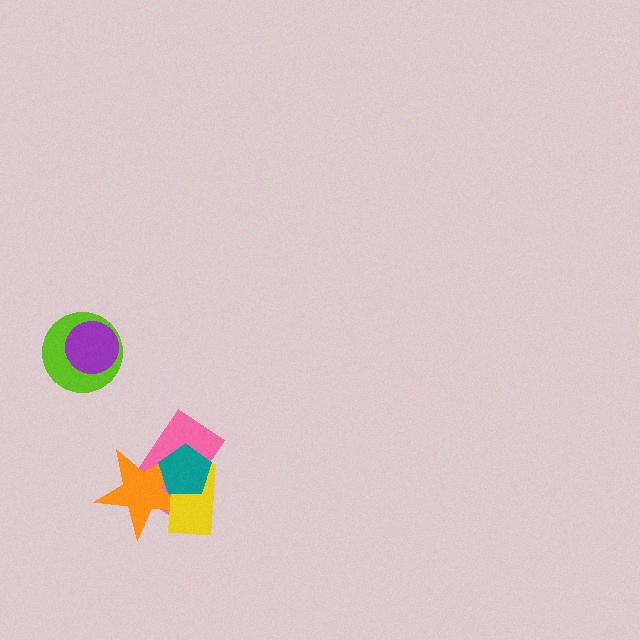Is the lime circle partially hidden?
Yes, it is partially covered by another shape.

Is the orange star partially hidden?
Yes, it is partially covered by another shape.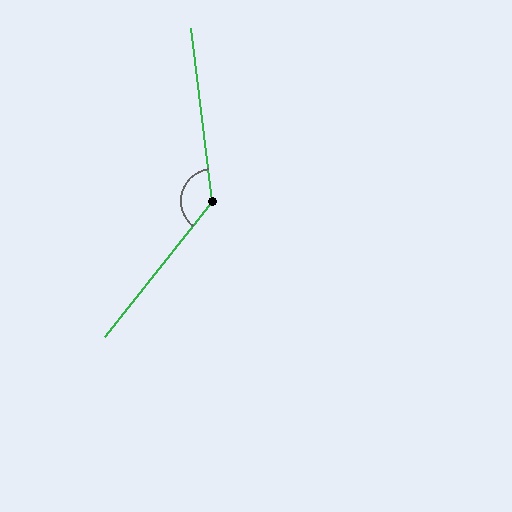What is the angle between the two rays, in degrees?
Approximately 135 degrees.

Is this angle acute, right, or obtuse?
It is obtuse.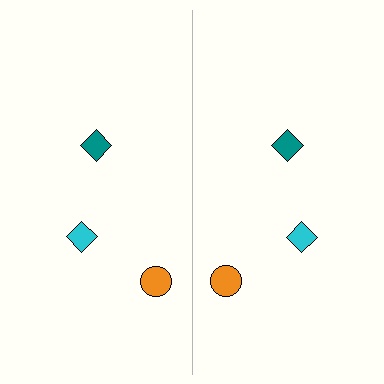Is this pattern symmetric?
Yes, this pattern has bilateral (reflection) symmetry.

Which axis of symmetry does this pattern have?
The pattern has a vertical axis of symmetry running through the center of the image.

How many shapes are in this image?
There are 6 shapes in this image.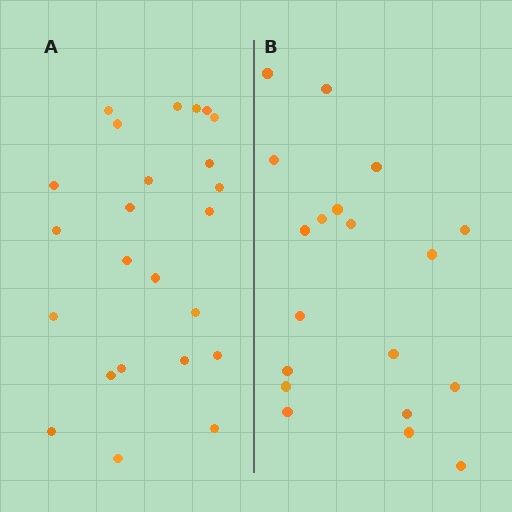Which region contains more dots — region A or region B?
Region A (the left region) has more dots.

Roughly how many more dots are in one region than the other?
Region A has about 5 more dots than region B.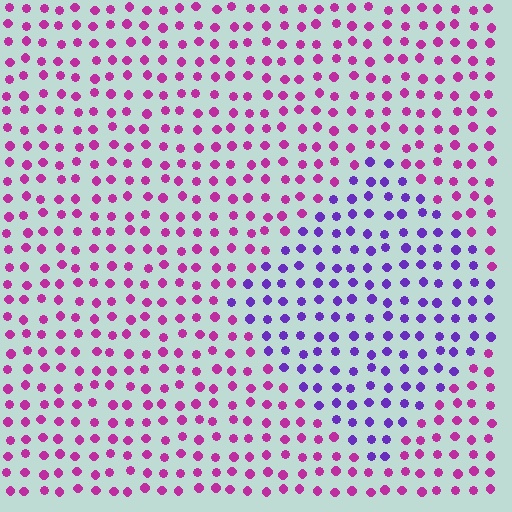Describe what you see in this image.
The image is filled with small magenta elements in a uniform arrangement. A diamond-shaped region is visible where the elements are tinted to a slightly different hue, forming a subtle color boundary.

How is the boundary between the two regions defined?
The boundary is defined purely by a slight shift in hue (about 48 degrees). Spacing, size, and orientation are identical on both sides.